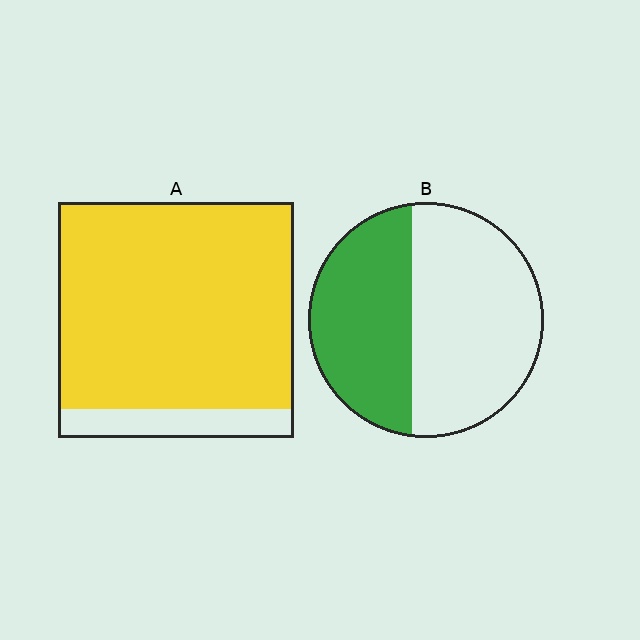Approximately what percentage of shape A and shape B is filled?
A is approximately 90% and B is approximately 40%.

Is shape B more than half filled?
No.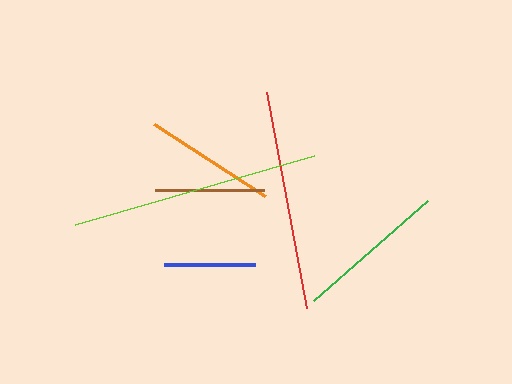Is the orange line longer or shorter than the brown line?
The orange line is longer than the brown line.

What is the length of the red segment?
The red segment is approximately 219 pixels long.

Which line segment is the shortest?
The blue line is the shortest at approximately 91 pixels.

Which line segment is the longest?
The lime line is the longest at approximately 249 pixels.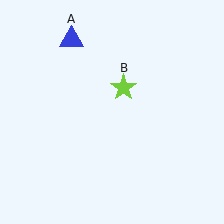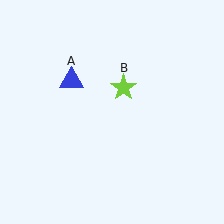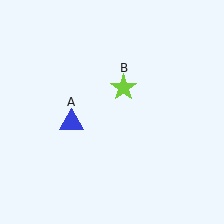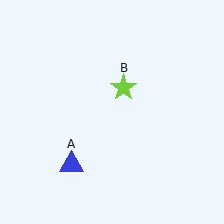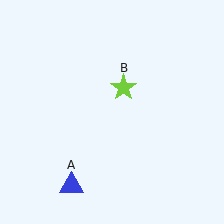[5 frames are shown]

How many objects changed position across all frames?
1 object changed position: blue triangle (object A).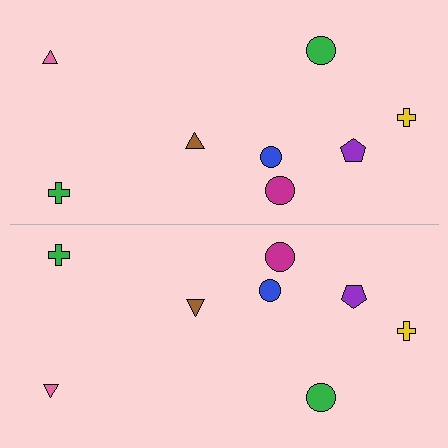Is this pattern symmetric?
Yes, this pattern has bilateral (reflection) symmetry.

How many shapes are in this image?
There are 16 shapes in this image.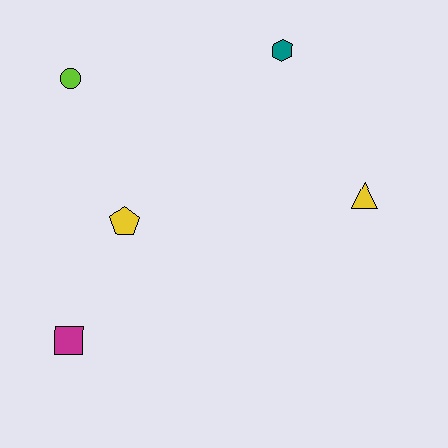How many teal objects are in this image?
There is 1 teal object.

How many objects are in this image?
There are 5 objects.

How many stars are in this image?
There are no stars.